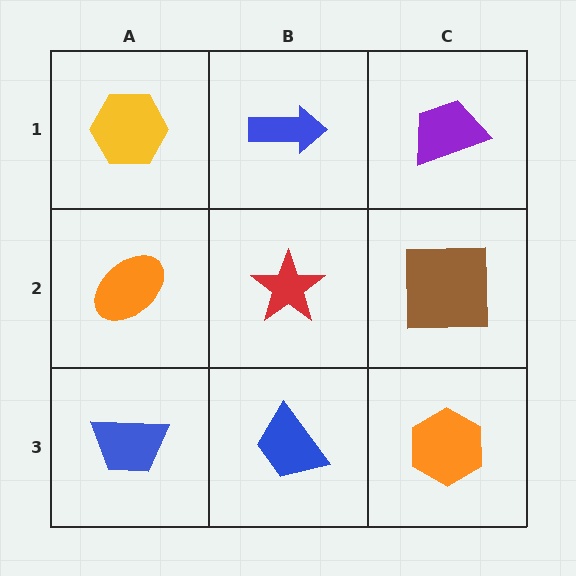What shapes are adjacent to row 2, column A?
A yellow hexagon (row 1, column A), a blue trapezoid (row 3, column A), a red star (row 2, column B).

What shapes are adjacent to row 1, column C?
A brown square (row 2, column C), a blue arrow (row 1, column B).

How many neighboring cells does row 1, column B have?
3.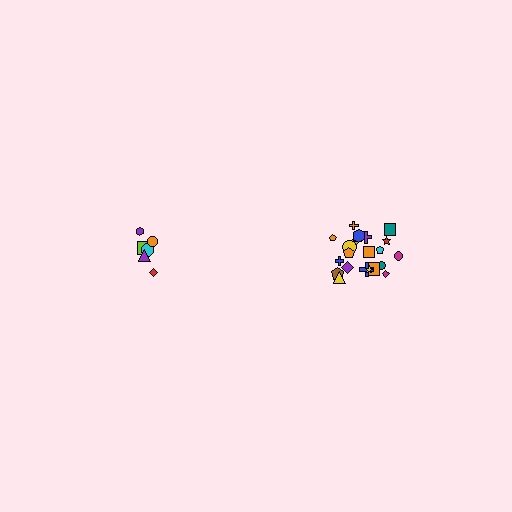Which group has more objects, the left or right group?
The right group.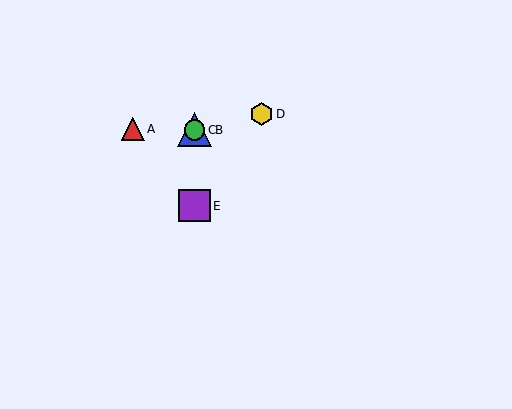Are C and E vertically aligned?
Yes, both are at x≈195.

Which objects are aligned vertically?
Objects B, C, E are aligned vertically.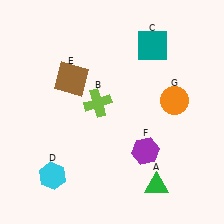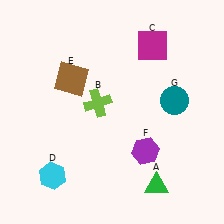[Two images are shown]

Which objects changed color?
C changed from teal to magenta. G changed from orange to teal.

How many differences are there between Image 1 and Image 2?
There are 2 differences between the two images.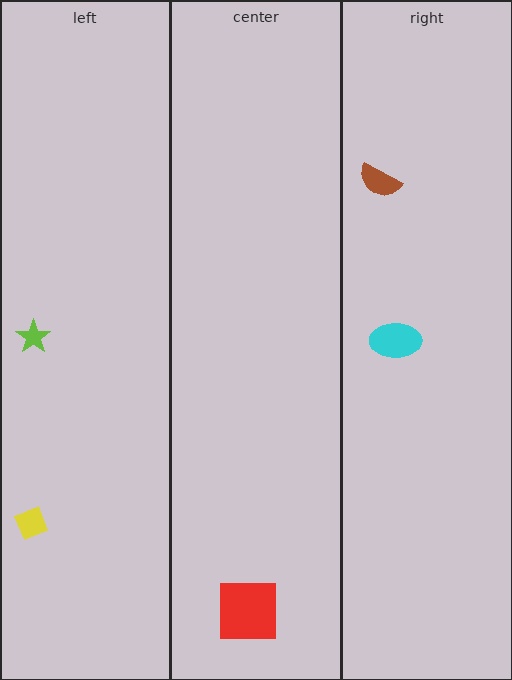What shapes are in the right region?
The cyan ellipse, the brown semicircle.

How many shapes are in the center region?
1.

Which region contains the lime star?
The left region.